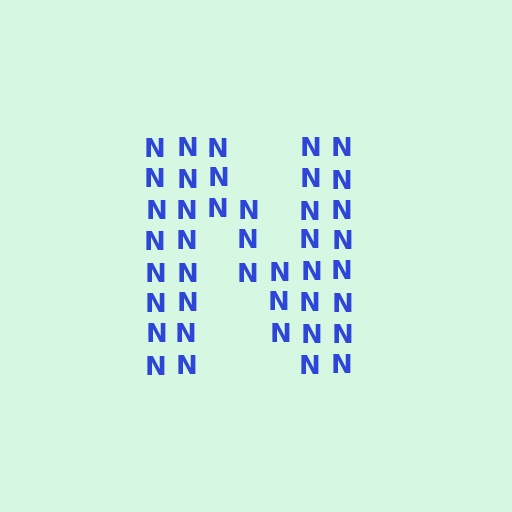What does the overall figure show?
The overall figure shows the letter N.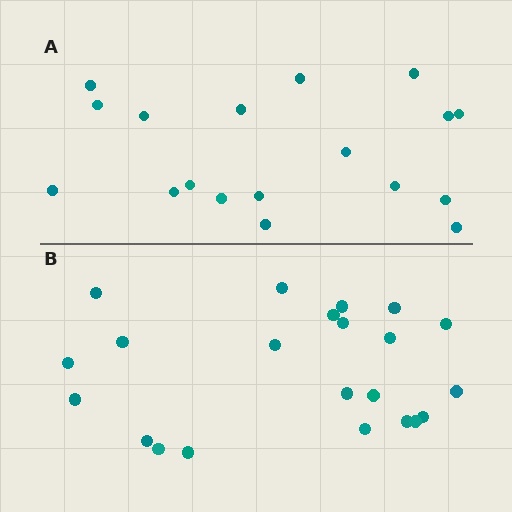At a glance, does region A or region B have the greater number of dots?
Region B (the bottom region) has more dots.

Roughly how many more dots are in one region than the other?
Region B has about 4 more dots than region A.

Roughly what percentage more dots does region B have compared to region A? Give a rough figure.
About 20% more.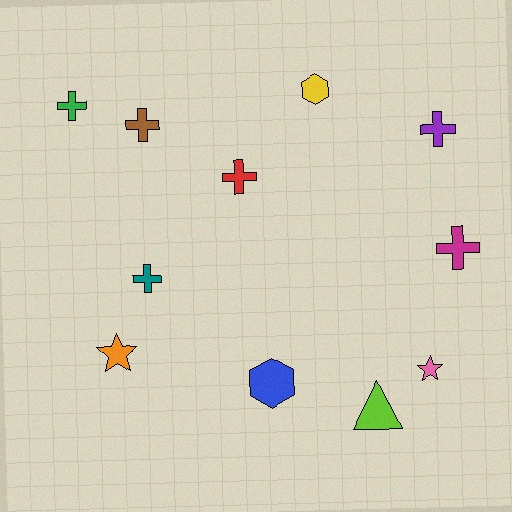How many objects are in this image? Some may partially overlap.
There are 11 objects.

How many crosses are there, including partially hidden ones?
There are 6 crosses.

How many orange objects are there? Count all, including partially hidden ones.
There is 1 orange object.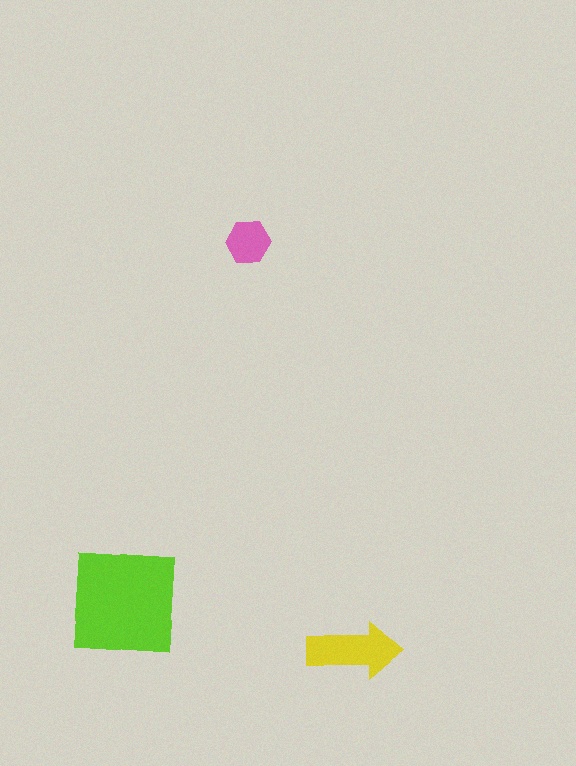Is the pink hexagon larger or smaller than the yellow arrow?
Smaller.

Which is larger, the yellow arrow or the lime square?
The lime square.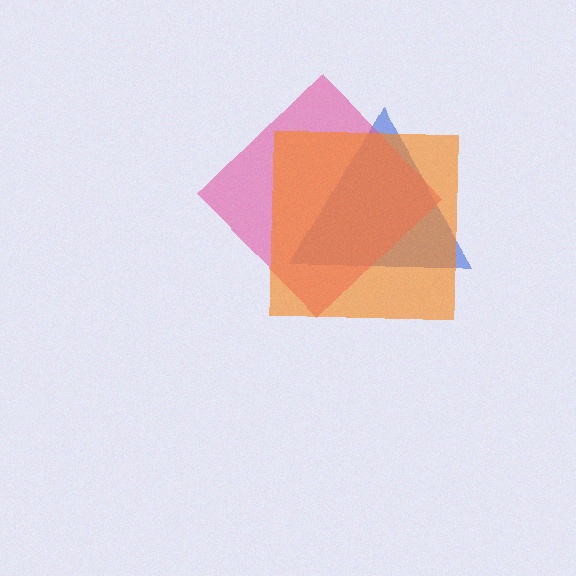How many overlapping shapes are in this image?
There are 3 overlapping shapes in the image.